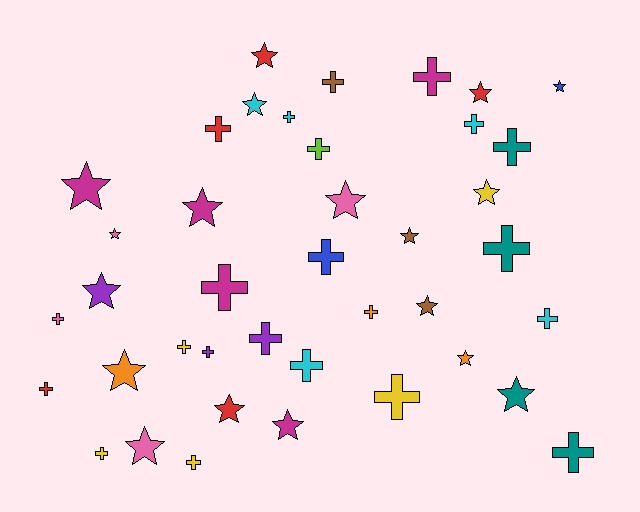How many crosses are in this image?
There are 22 crosses.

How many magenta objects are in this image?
There are 5 magenta objects.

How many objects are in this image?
There are 40 objects.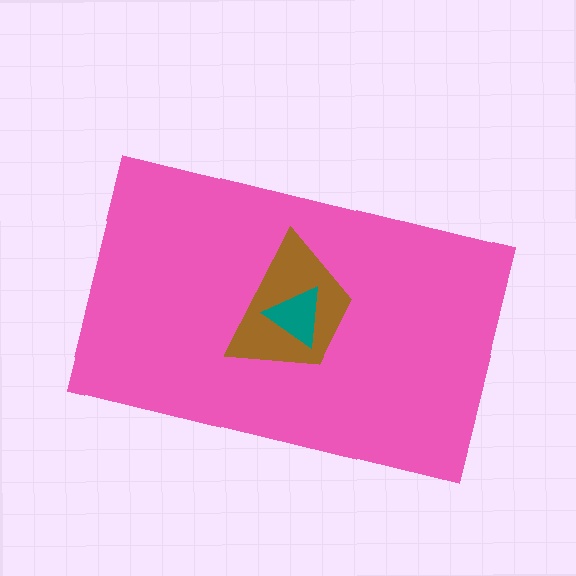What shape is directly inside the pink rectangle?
The brown trapezoid.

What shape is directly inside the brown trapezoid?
The teal triangle.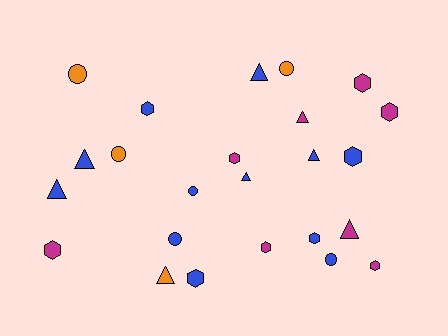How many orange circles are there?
There are 3 orange circles.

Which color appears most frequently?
Blue, with 12 objects.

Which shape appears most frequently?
Hexagon, with 10 objects.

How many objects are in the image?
There are 24 objects.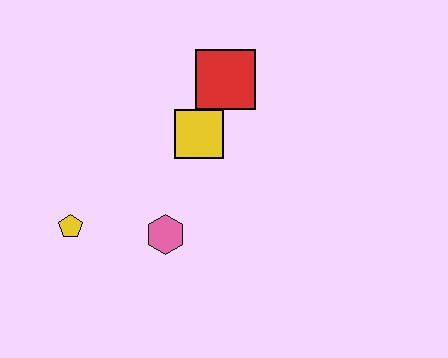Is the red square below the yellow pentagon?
No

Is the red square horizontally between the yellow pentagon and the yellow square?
No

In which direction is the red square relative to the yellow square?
The red square is above the yellow square.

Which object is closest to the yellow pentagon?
The pink hexagon is closest to the yellow pentagon.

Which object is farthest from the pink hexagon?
The red square is farthest from the pink hexagon.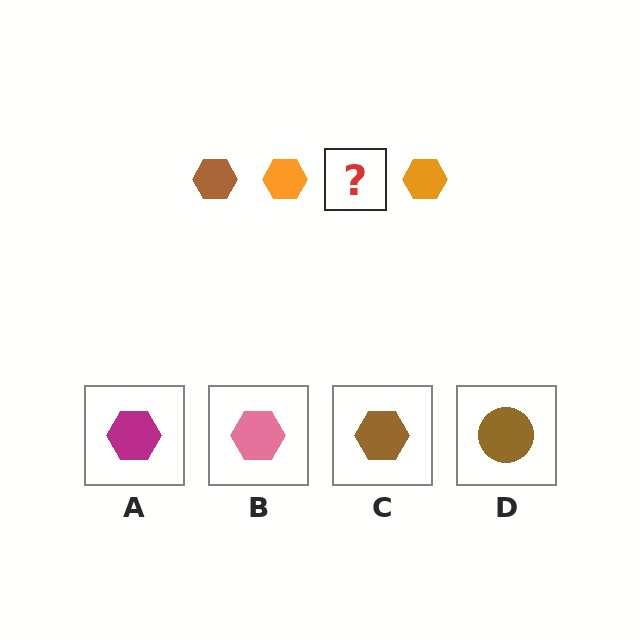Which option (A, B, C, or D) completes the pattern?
C.